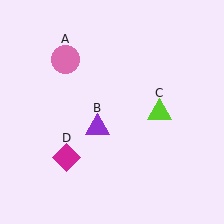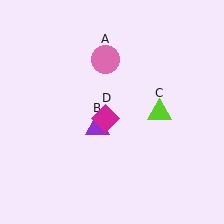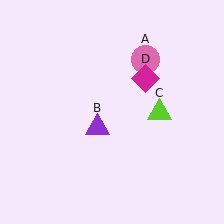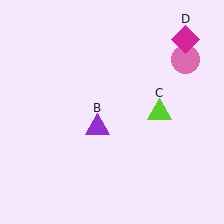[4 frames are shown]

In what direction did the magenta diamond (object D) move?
The magenta diamond (object D) moved up and to the right.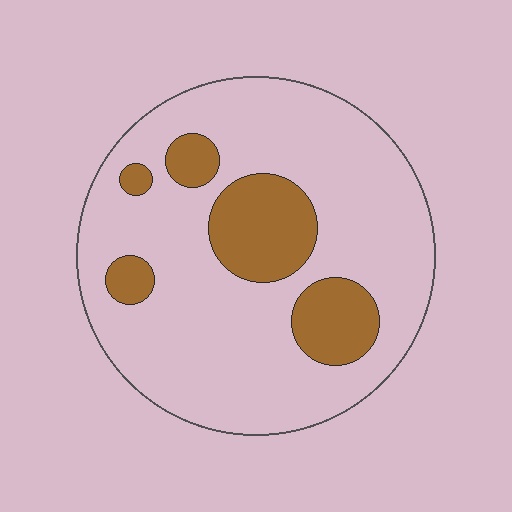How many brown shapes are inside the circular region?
5.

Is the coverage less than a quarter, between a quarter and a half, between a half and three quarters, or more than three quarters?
Less than a quarter.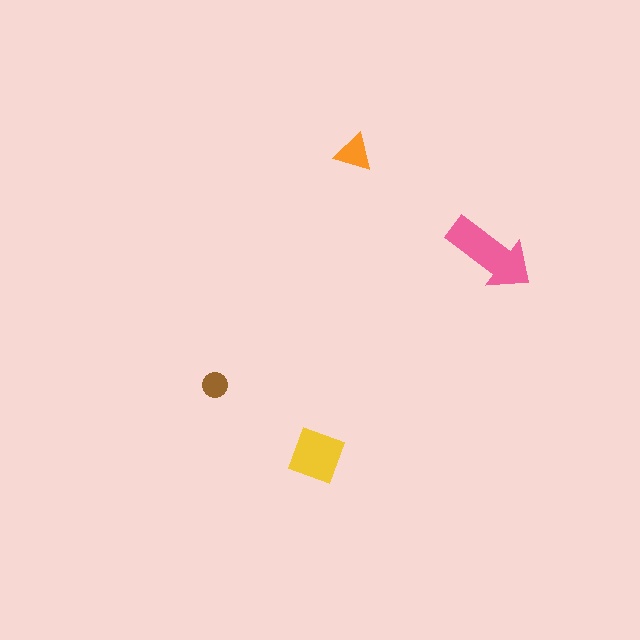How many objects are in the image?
There are 4 objects in the image.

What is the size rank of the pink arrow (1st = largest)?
1st.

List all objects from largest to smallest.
The pink arrow, the yellow square, the orange triangle, the brown circle.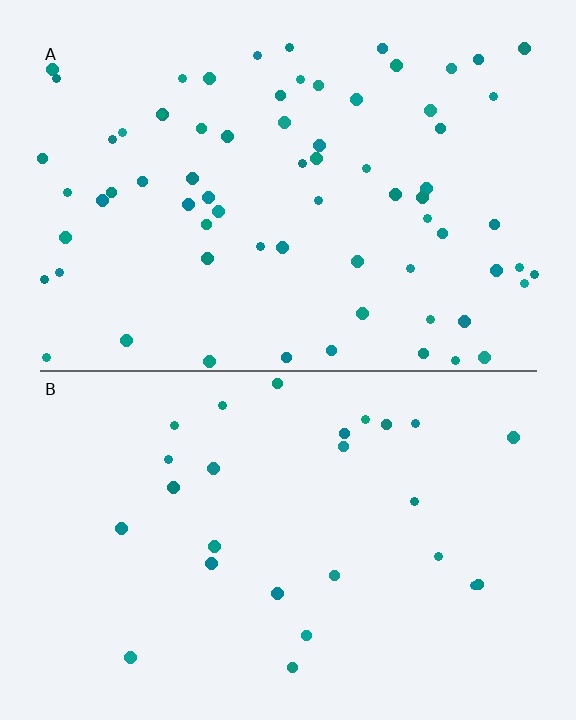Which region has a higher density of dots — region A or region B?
A (the top).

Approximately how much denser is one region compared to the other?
Approximately 2.7× — region A over region B.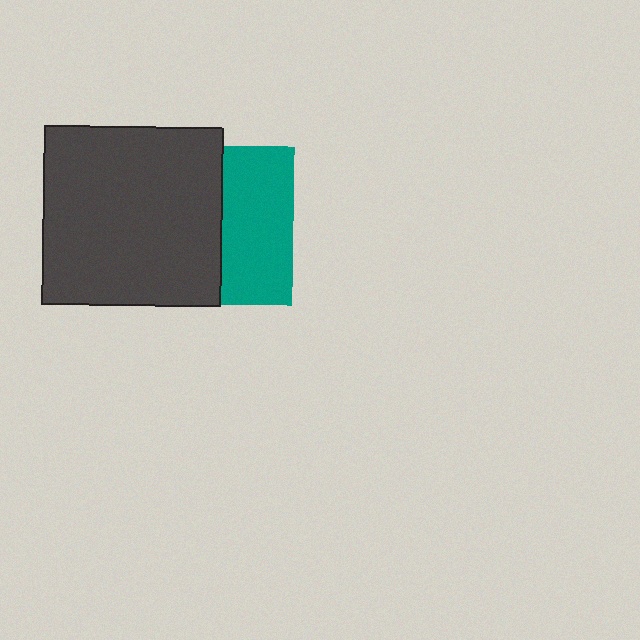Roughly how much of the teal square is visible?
A small part of it is visible (roughly 44%).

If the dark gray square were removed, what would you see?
You would see the complete teal square.